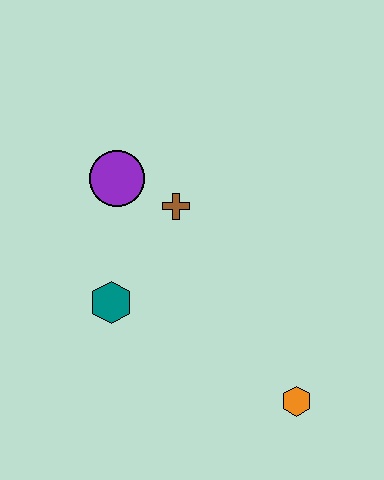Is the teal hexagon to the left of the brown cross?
Yes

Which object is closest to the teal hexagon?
The brown cross is closest to the teal hexagon.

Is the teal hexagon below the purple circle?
Yes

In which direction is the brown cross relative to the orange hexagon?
The brown cross is above the orange hexagon.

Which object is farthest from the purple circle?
The orange hexagon is farthest from the purple circle.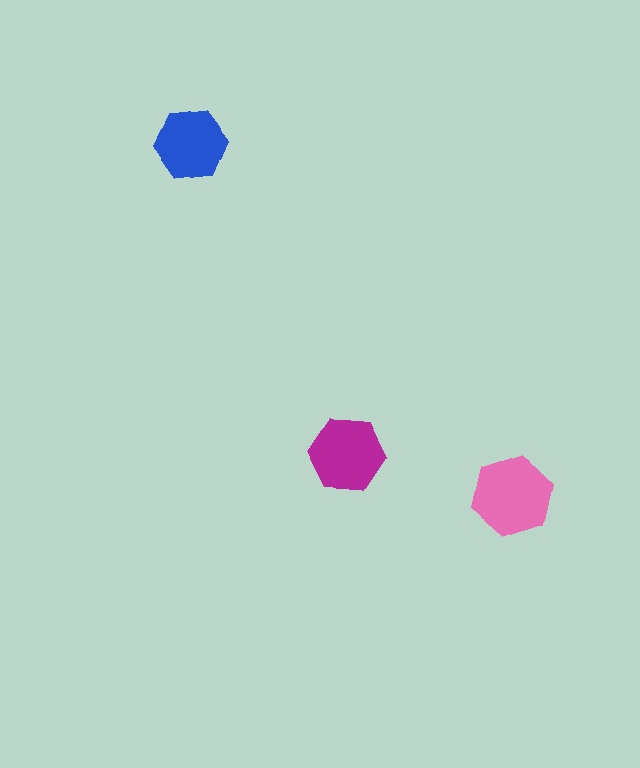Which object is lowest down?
The pink hexagon is bottommost.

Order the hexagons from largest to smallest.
the pink one, the magenta one, the blue one.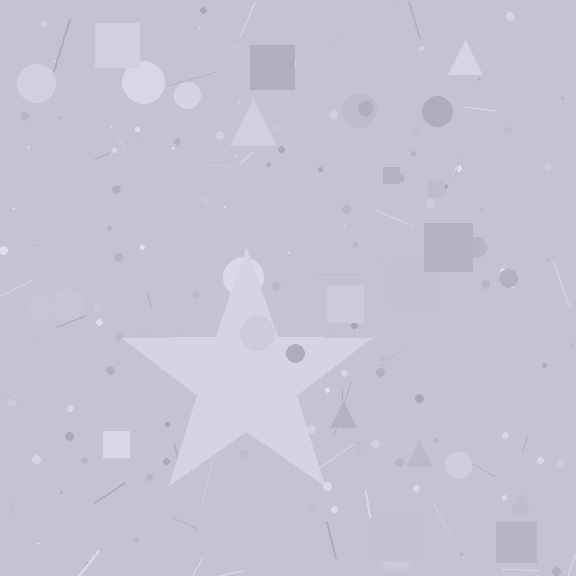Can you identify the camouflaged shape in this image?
The camouflaged shape is a star.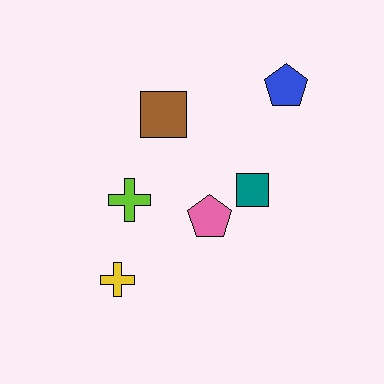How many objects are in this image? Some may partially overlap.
There are 6 objects.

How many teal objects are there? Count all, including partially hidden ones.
There is 1 teal object.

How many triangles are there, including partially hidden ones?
There are no triangles.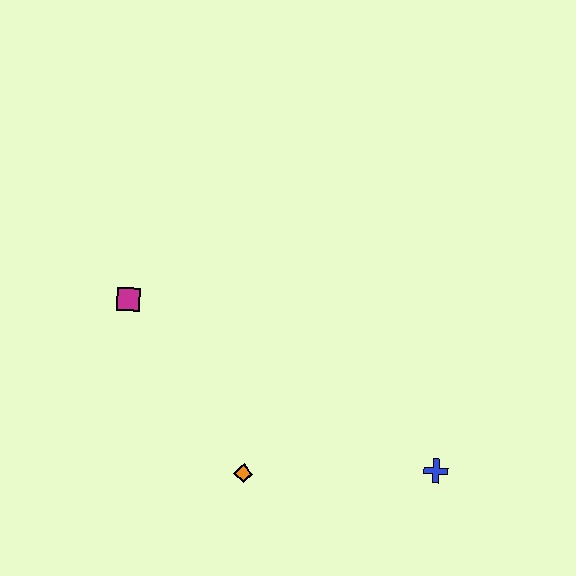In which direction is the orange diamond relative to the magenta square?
The orange diamond is below the magenta square.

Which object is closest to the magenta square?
The orange diamond is closest to the magenta square.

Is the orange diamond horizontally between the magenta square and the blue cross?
Yes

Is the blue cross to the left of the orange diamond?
No